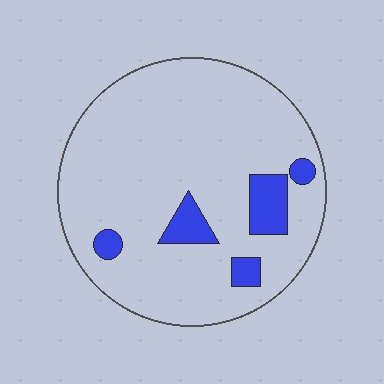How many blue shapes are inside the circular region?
5.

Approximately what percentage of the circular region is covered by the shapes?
Approximately 10%.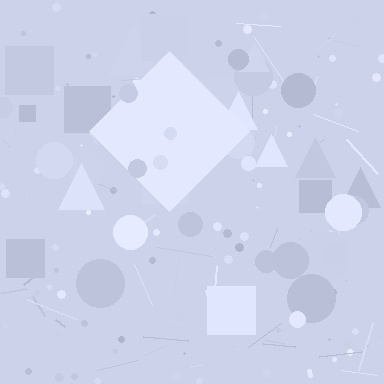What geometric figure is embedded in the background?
A diamond is embedded in the background.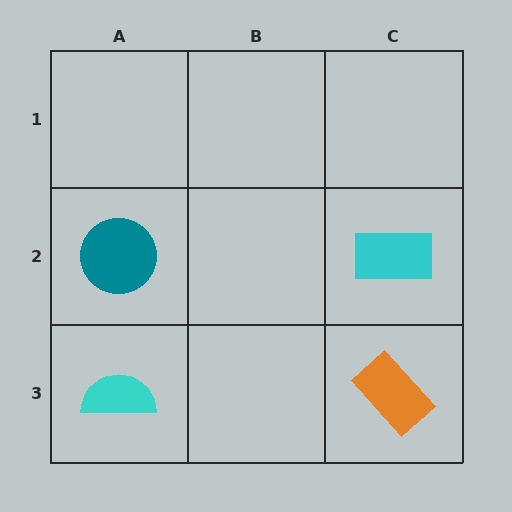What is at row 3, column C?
An orange rectangle.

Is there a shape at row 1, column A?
No, that cell is empty.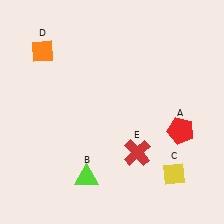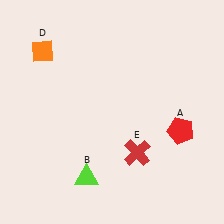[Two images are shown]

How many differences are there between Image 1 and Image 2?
There is 1 difference between the two images.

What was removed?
The yellow diamond (C) was removed in Image 2.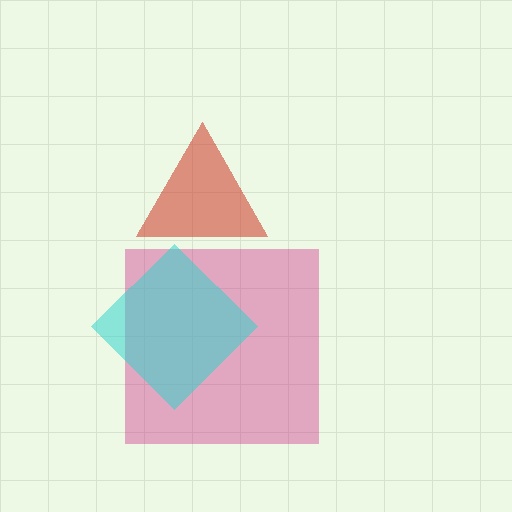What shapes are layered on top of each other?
The layered shapes are: a red triangle, a magenta square, a cyan diamond.